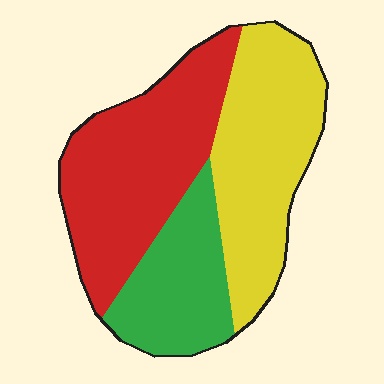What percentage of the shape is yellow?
Yellow covers roughly 35% of the shape.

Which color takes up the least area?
Green, at roughly 25%.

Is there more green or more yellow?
Yellow.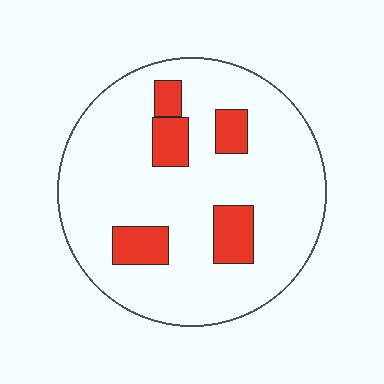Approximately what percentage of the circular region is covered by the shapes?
Approximately 15%.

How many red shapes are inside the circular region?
5.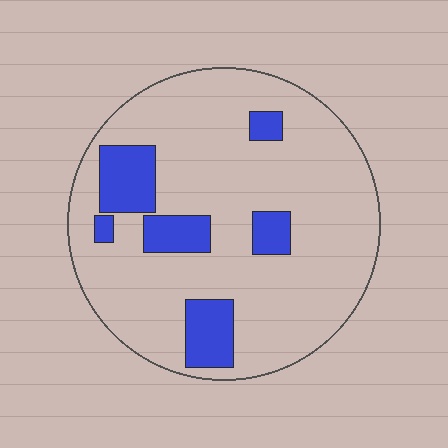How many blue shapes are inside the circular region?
6.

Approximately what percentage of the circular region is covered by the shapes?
Approximately 15%.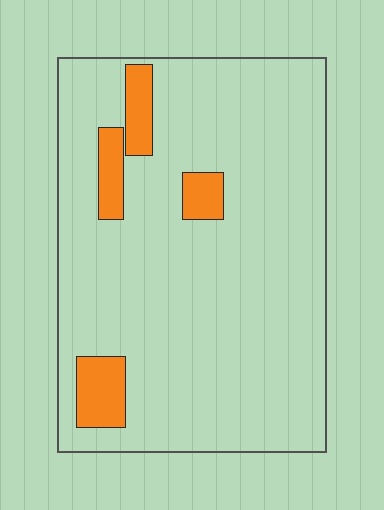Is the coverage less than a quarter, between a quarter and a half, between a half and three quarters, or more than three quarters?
Less than a quarter.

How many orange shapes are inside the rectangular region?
4.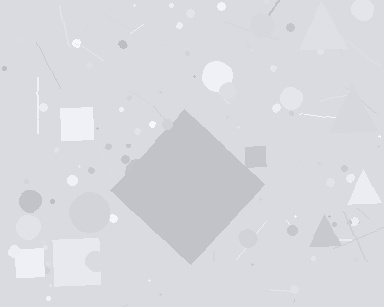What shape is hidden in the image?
A diamond is hidden in the image.